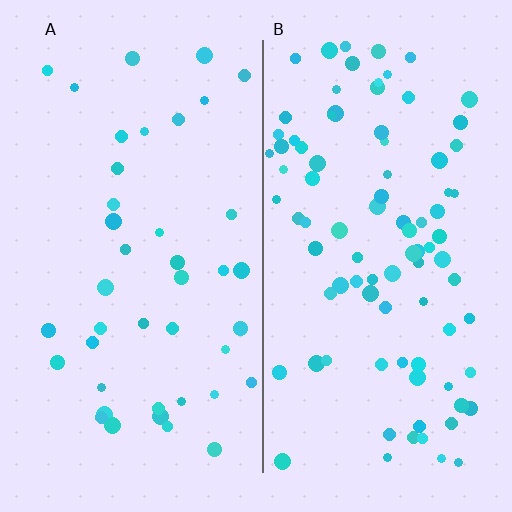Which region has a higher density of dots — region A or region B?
B (the right).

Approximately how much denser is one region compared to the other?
Approximately 2.2× — region B over region A.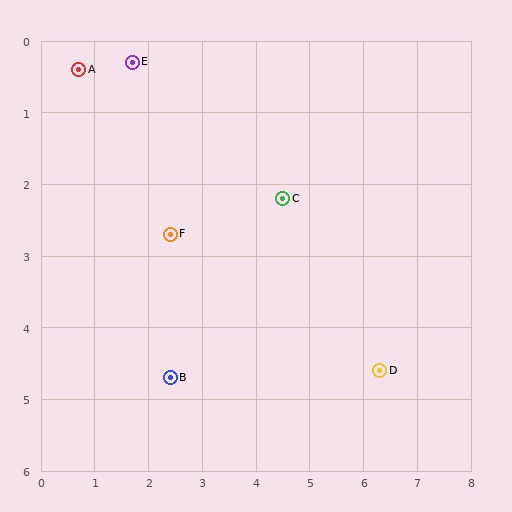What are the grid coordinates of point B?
Point B is at approximately (2.4, 4.7).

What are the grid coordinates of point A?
Point A is at approximately (0.7, 0.4).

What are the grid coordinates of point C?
Point C is at approximately (4.5, 2.2).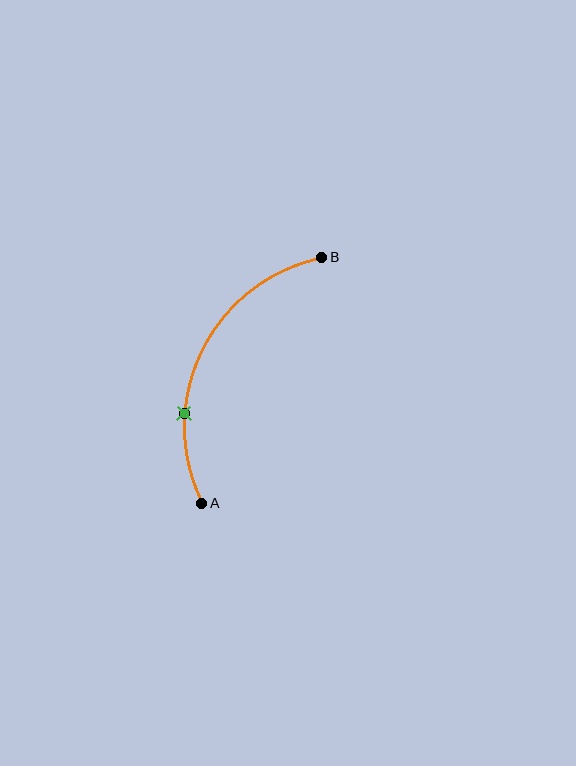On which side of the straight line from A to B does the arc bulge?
The arc bulges to the left of the straight line connecting A and B.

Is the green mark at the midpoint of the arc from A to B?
No. The green mark lies on the arc but is closer to endpoint A. The arc midpoint would be at the point on the curve equidistant along the arc from both A and B.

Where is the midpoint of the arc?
The arc midpoint is the point on the curve farthest from the straight line joining A and B. It sits to the left of that line.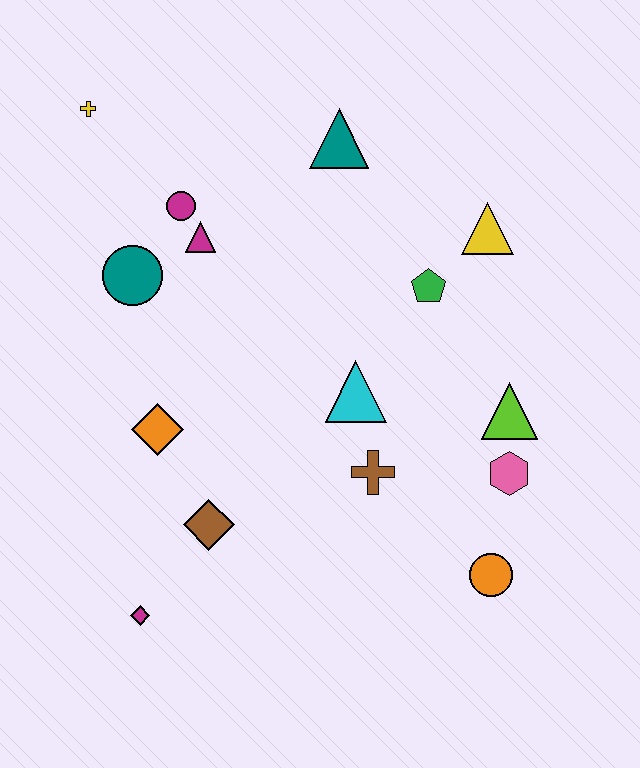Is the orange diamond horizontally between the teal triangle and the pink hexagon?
No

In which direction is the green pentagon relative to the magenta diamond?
The green pentagon is above the magenta diamond.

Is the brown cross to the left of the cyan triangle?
No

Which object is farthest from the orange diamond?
The yellow triangle is farthest from the orange diamond.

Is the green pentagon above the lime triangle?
Yes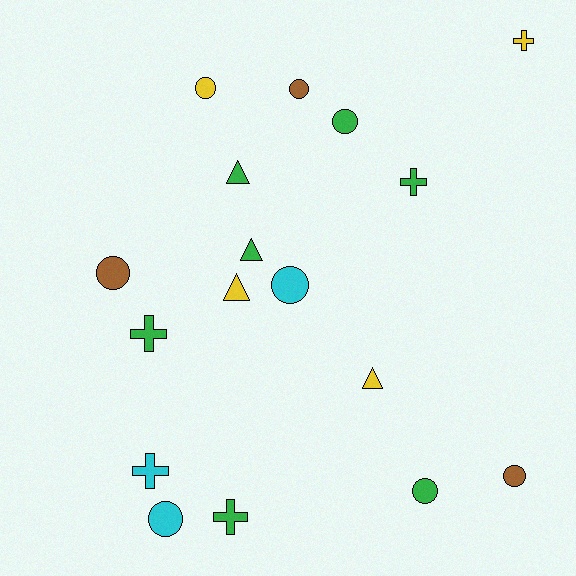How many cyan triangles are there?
There are no cyan triangles.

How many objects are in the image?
There are 17 objects.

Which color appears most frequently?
Green, with 7 objects.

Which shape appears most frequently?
Circle, with 8 objects.